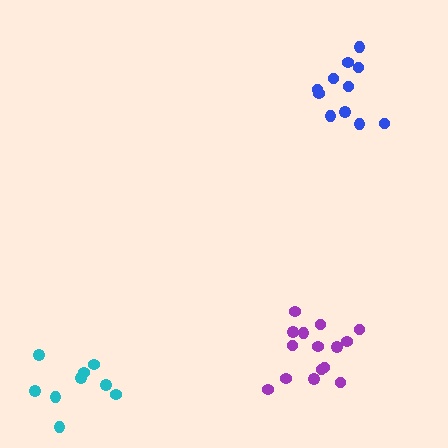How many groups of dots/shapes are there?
There are 3 groups.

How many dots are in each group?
Group 1: 9 dots, Group 2: 11 dots, Group 3: 15 dots (35 total).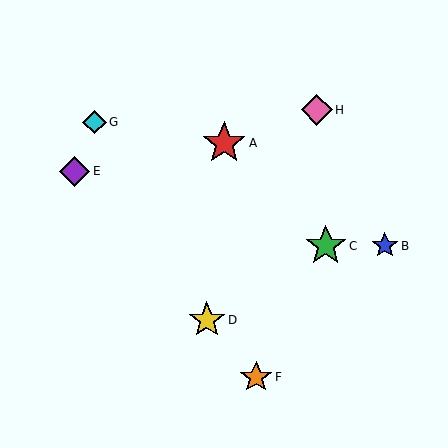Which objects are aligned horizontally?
Objects B, C are aligned horizontally.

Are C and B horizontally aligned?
Yes, both are at y≈246.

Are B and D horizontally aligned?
No, B is at y≈246 and D is at y≈320.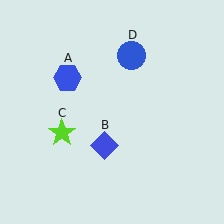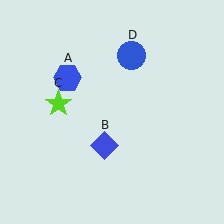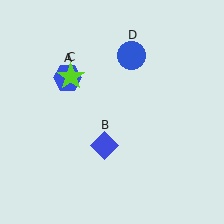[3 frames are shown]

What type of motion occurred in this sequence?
The lime star (object C) rotated clockwise around the center of the scene.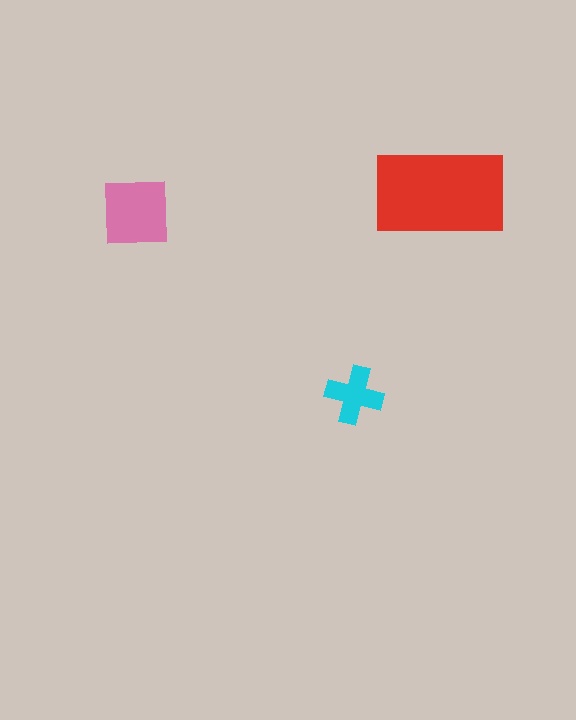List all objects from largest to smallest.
The red rectangle, the pink square, the cyan cross.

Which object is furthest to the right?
The red rectangle is rightmost.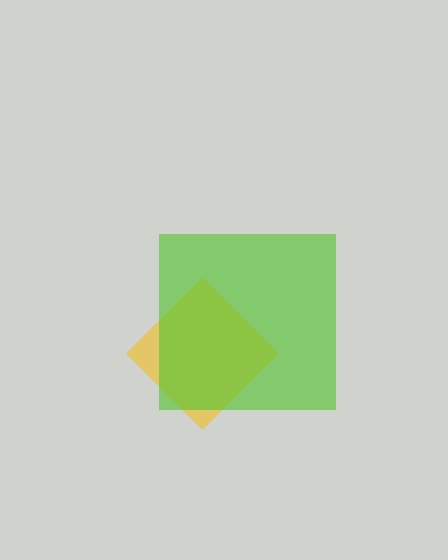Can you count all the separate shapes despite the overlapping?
Yes, there are 2 separate shapes.